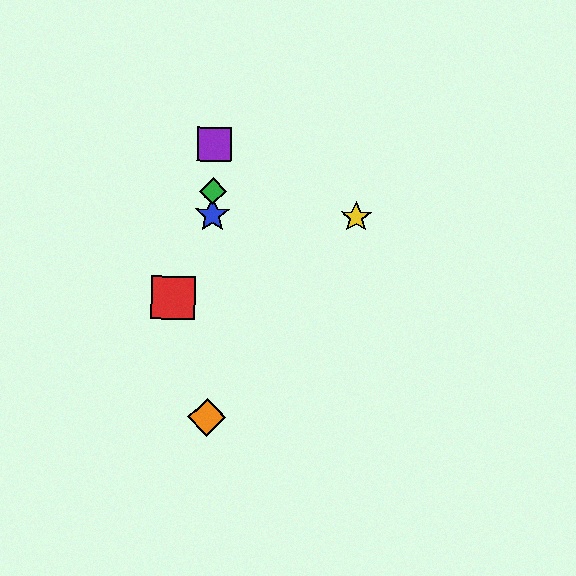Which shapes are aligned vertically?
The blue star, the green diamond, the purple square, the orange diamond are aligned vertically.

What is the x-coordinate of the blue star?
The blue star is at x≈212.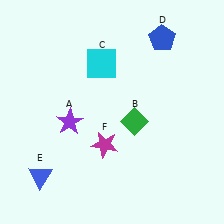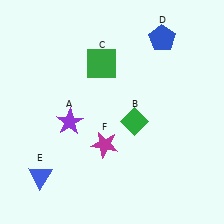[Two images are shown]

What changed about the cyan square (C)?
In Image 1, C is cyan. In Image 2, it changed to green.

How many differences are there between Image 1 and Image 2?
There is 1 difference between the two images.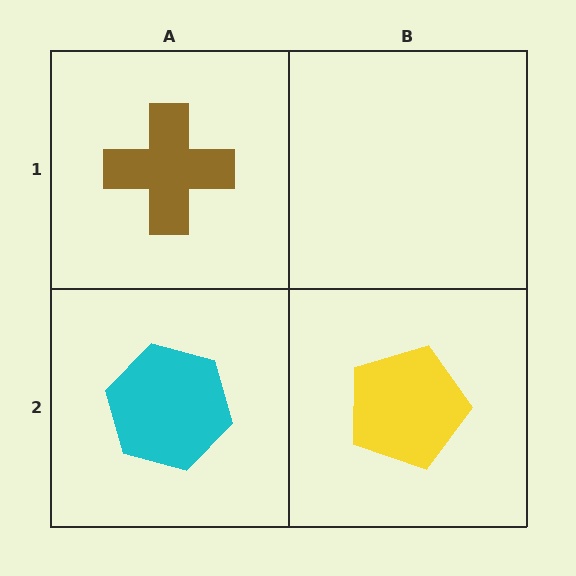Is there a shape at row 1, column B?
No, that cell is empty.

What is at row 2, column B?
A yellow pentagon.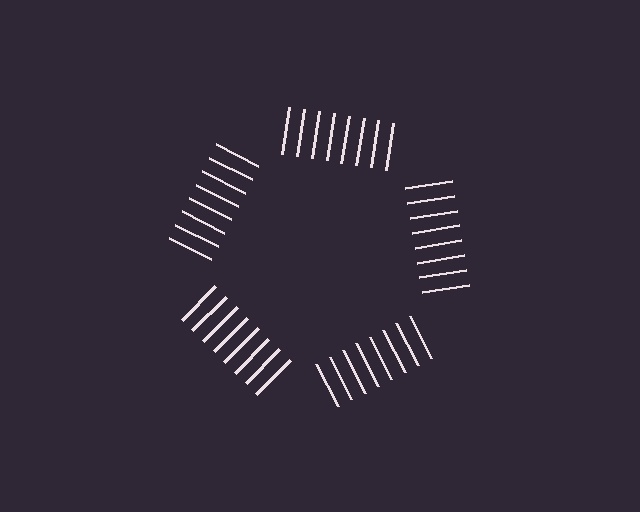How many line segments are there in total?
40 — 8 along each of the 5 edges.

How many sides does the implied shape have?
5 sides — the line-ends trace a pentagon.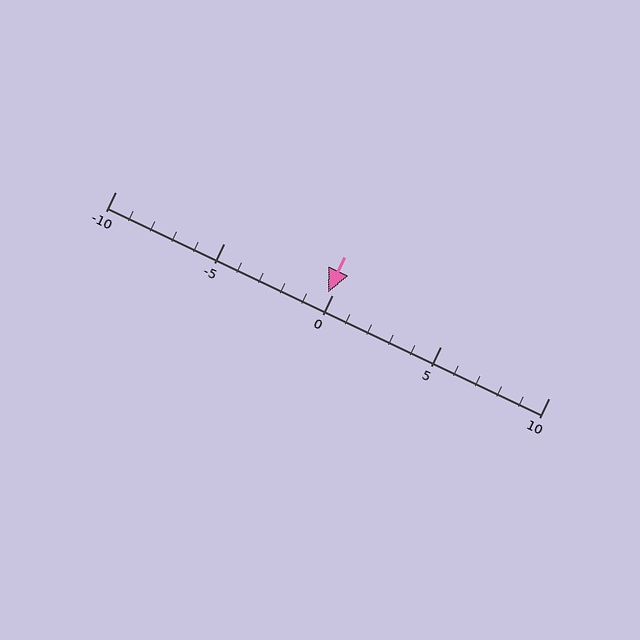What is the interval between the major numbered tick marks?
The major tick marks are spaced 5 units apart.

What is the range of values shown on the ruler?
The ruler shows values from -10 to 10.